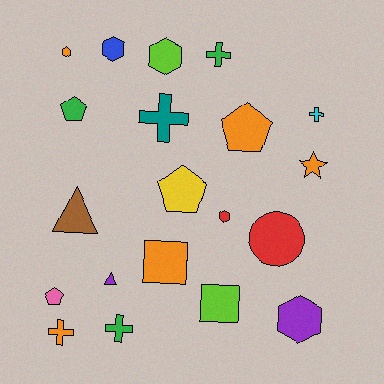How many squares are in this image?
There are 2 squares.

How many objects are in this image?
There are 20 objects.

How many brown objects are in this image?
There is 1 brown object.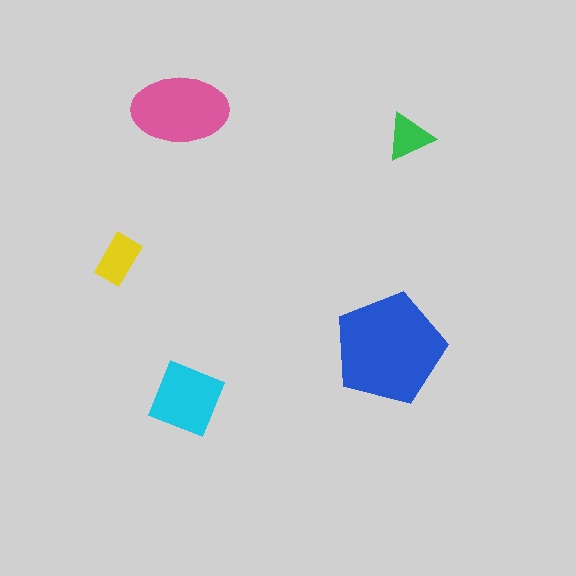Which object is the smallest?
The green triangle.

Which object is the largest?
The blue pentagon.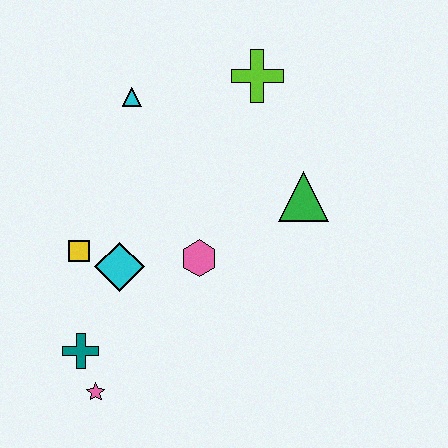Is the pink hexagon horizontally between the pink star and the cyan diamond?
No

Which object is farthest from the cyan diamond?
The lime cross is farthest from the cyan diamond.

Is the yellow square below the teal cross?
No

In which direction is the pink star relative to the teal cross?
The pink star is below the teal cross.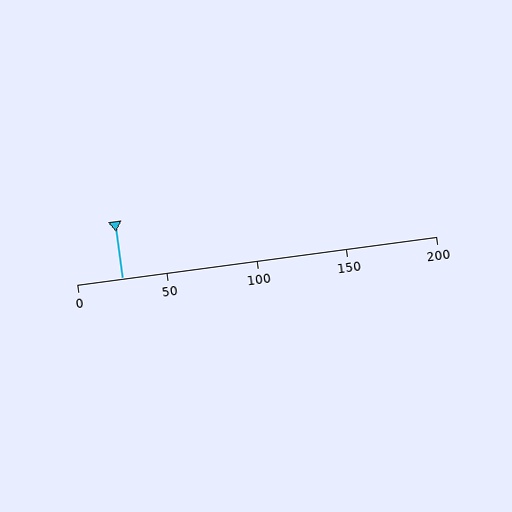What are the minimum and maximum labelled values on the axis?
The axis runs from 0 to 200.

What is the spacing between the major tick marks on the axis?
The major ticks are spaced 50 apart.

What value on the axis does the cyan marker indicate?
The marker indicates approximately 25.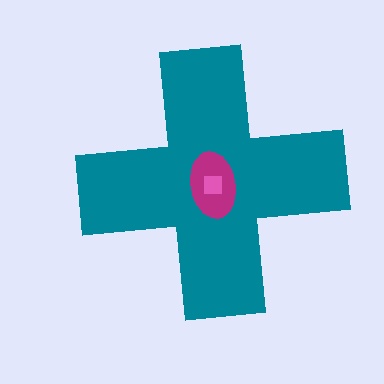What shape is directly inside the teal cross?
The magenta ellipse.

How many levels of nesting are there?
3.